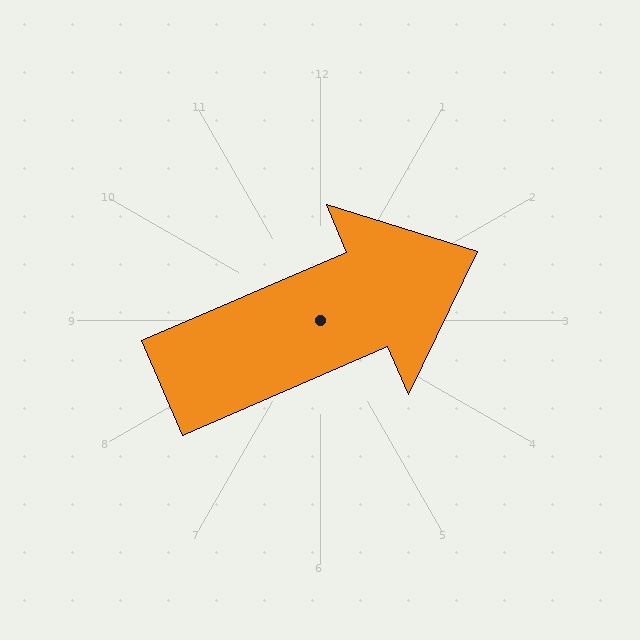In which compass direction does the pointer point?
Northeast.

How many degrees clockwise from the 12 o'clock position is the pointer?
Approximately 67 degrees.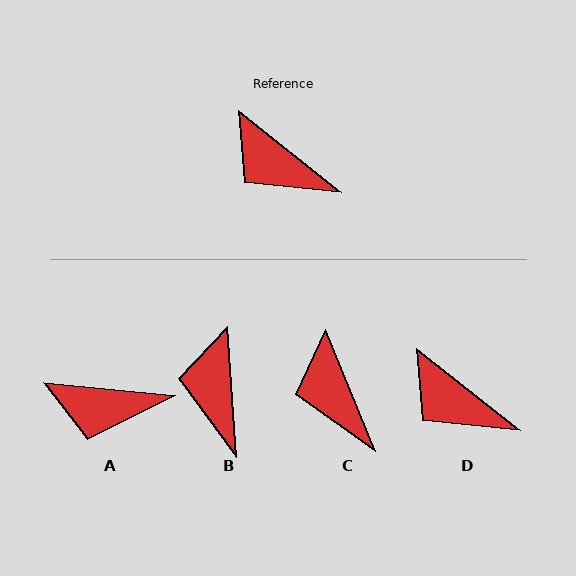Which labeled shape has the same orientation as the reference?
D.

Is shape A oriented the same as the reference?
No, it is off by about 33 degrees.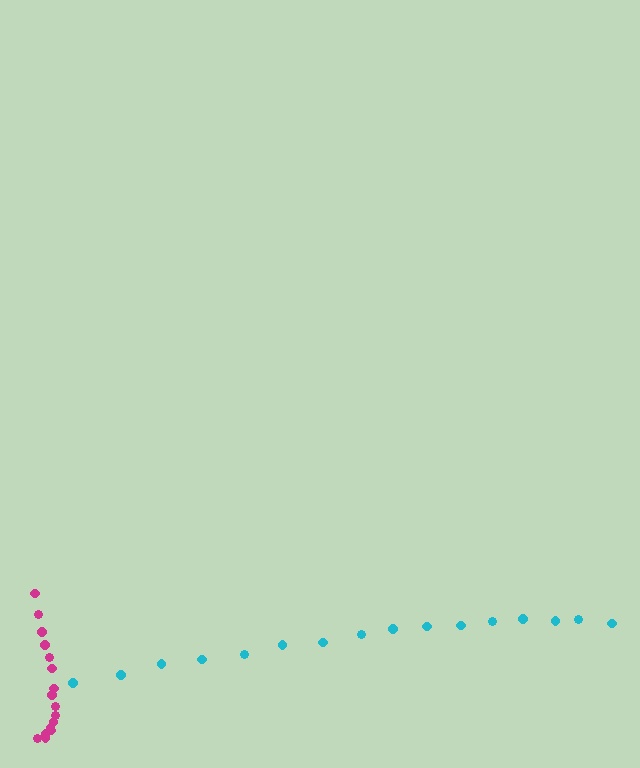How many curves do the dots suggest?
There are 2 distinct paths.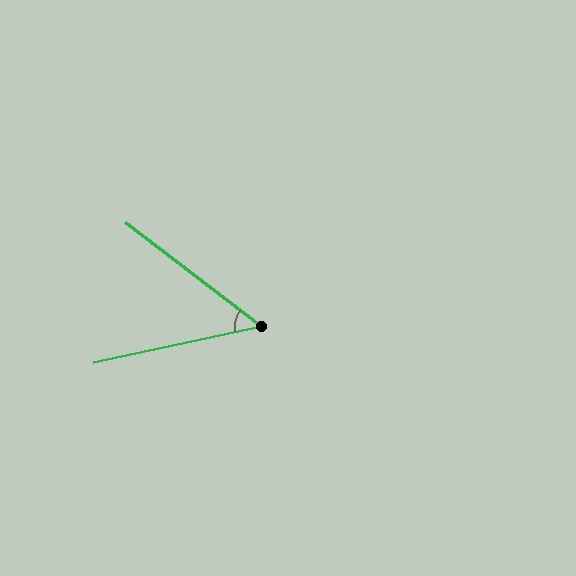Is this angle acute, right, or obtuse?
It is acute.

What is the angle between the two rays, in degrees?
Approximately 50 degrees.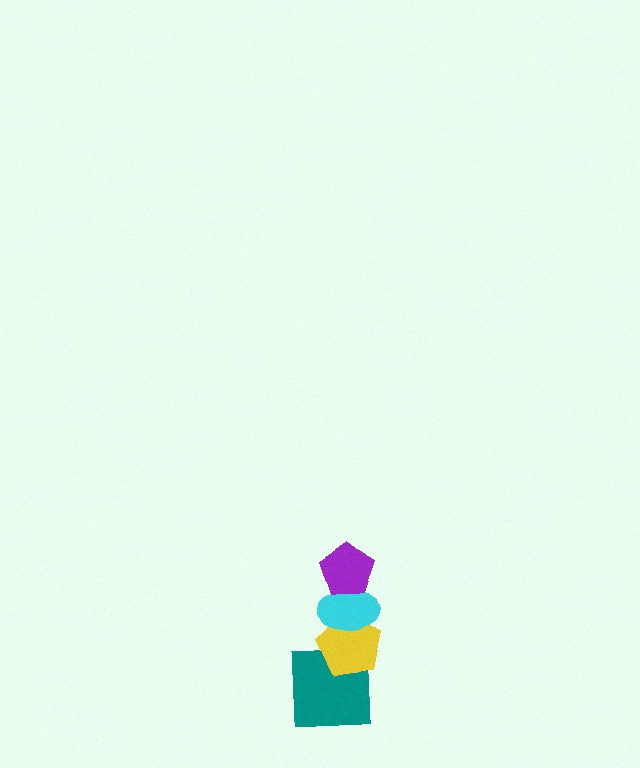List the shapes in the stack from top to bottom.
From top to bottom: the purple pentagon, the cyan ellipse, the yellow pentagon, the teal square.